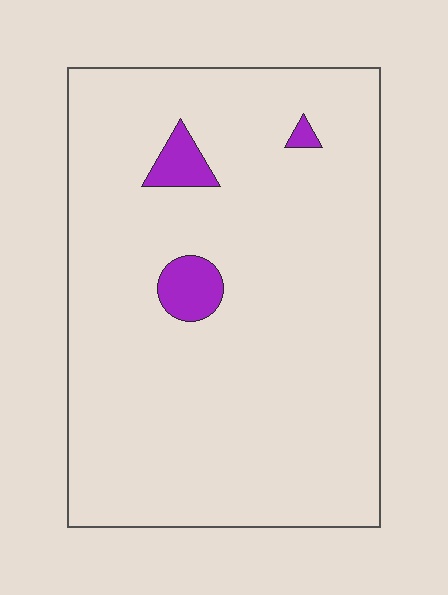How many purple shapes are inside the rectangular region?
3.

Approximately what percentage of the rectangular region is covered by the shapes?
Approximately 5%.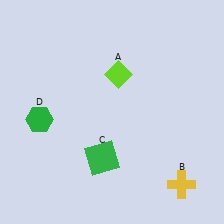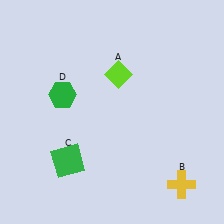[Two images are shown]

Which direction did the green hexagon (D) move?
The green hexagon (D) moved up.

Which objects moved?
The objects that moved are: the green square (C), the green hexagon (D).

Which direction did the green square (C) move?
The green square (C) moved left.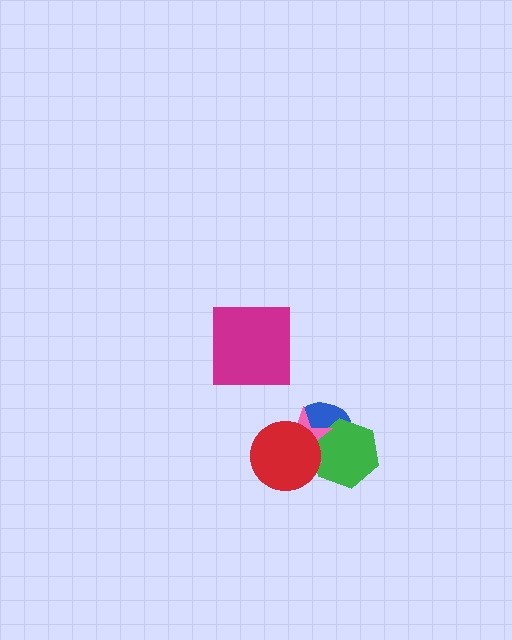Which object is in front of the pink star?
The red circle is in front of the pink star.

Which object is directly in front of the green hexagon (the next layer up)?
The pink star is directly in front of the green hexagon.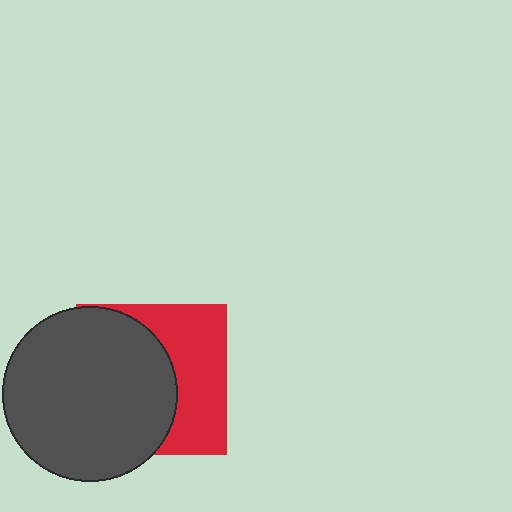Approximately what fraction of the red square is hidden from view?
Roughly 57% of the red square is hidden behind the dark gray circle.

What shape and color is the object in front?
The object in front is a dark gray circle.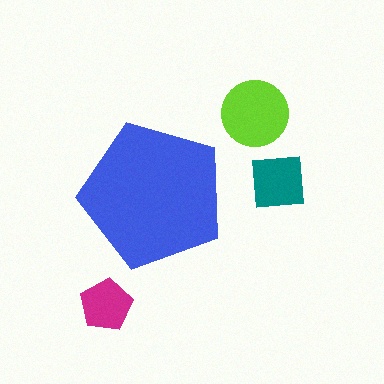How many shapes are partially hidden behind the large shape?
0 shapes are partially hidden.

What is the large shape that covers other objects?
A blue pentagon.